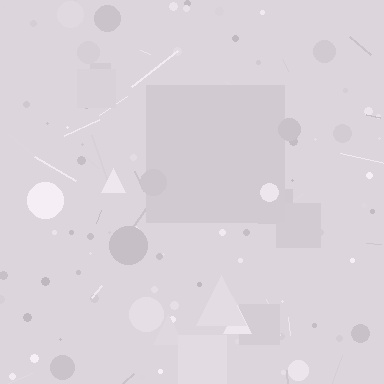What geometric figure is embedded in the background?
A square is embedded in the background.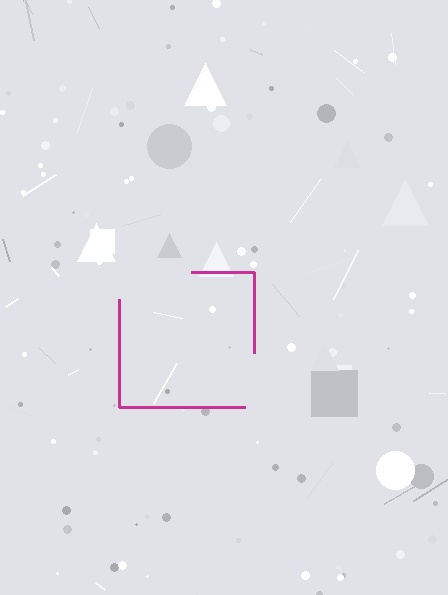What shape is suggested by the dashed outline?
The dashed outline suggests a square.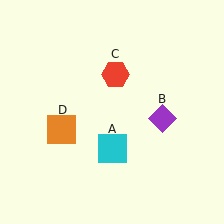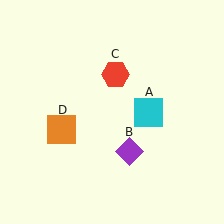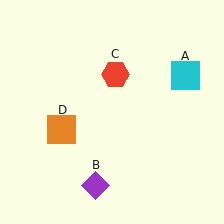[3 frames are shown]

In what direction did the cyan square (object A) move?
The cyan square (object A) moved up and to the right.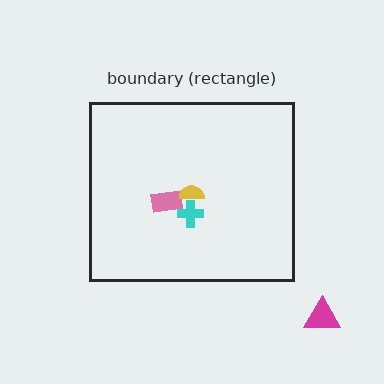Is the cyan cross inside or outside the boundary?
Inside.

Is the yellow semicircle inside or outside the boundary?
Inside.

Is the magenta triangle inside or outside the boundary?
Outside.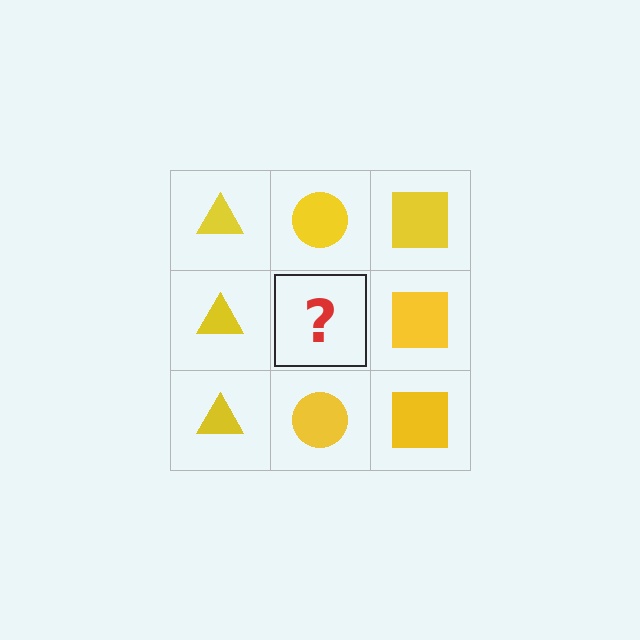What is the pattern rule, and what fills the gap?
The rule is that each column has a consistent shape. The gap should be filled with a yellow circle.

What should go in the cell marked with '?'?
The missing cell should contain a yellow circle.